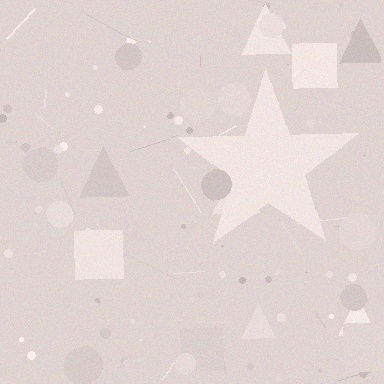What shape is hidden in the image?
A star is hidden in the image.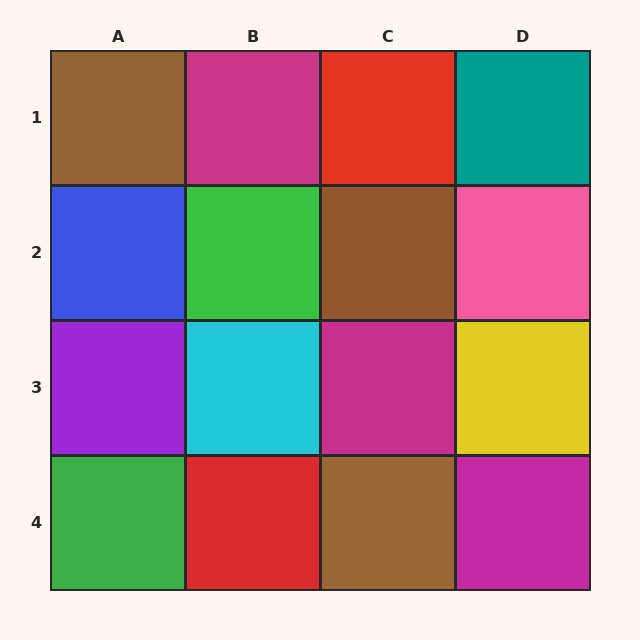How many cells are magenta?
3 cells are magenta.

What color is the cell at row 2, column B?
Green.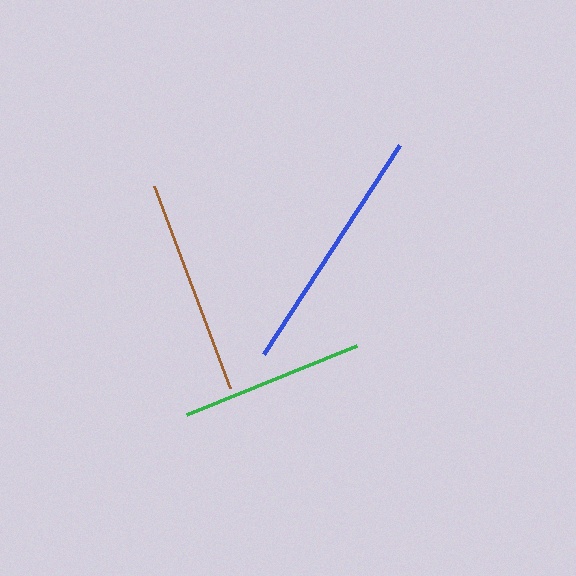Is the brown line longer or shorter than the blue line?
The blue line is longer than the brown line.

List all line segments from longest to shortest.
From longest to shortest: blue, brown, green.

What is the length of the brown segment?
The brown segment is approximately 216 pixels long.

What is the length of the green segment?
The green segment is approximately 183 pixels long.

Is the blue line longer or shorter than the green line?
The blue line is longer than the green line.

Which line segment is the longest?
The blue line is the longest at approximately 249 pixels.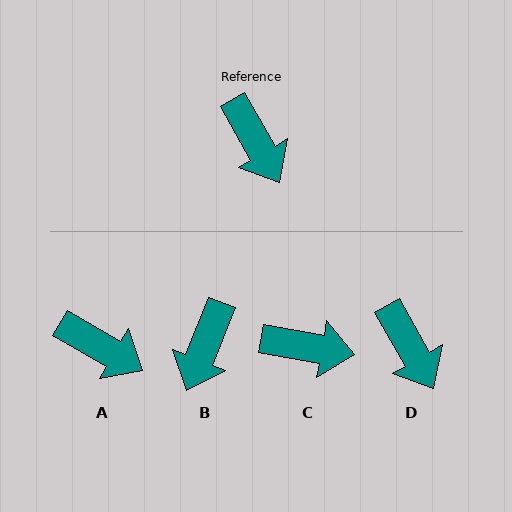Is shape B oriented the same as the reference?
No, it is off by about 51 degrees.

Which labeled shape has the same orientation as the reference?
D.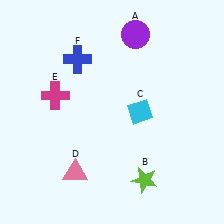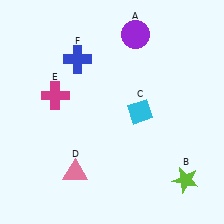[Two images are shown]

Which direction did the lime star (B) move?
The lime star (B) moved right.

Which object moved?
The lime star (B) moved right.